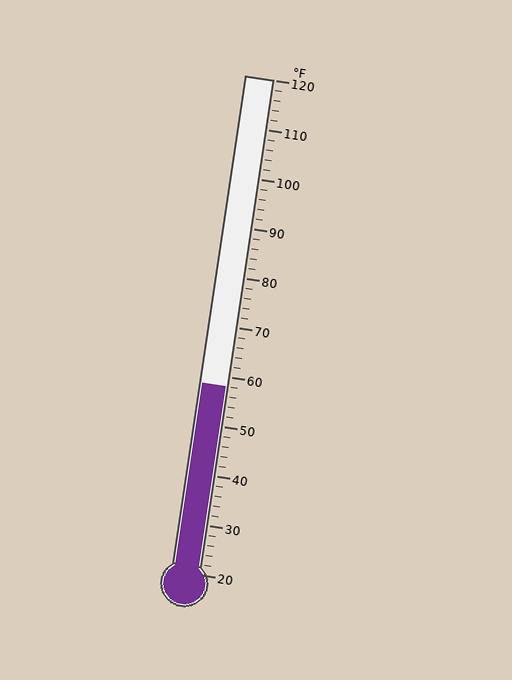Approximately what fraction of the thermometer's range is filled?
The thermometer is filled to approximately 40% of its range.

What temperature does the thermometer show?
The thermometer shows approximately 58°F.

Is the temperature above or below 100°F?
The temperature is below 100°F.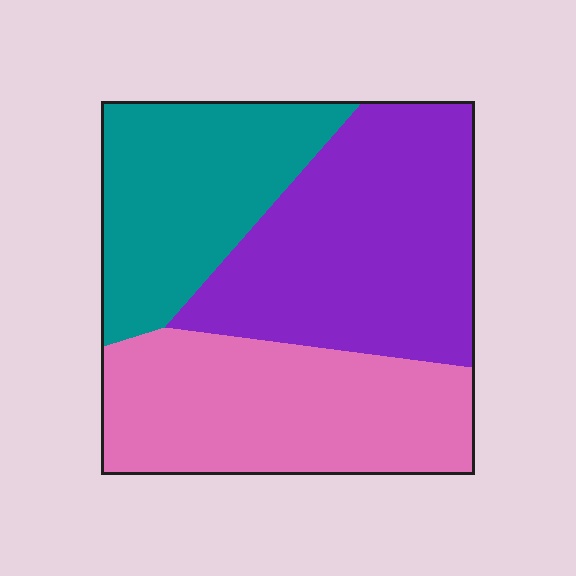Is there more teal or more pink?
Pink.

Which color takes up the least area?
Teal, at roughly 25%.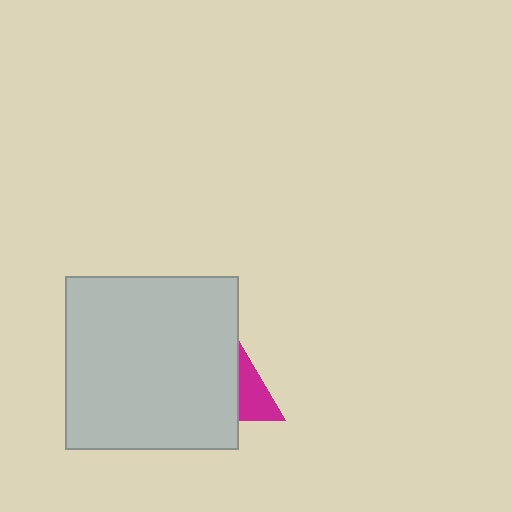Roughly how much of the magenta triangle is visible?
A small part of it is visible (roughly 43%).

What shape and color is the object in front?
The object in front is a light gray rectangle.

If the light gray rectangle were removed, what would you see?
You would see the complete magenta triangle.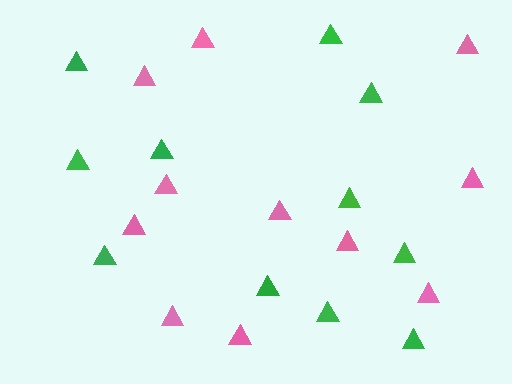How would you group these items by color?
There are 2 groups: one group of pink triangles (11) and one group of green triangles (11).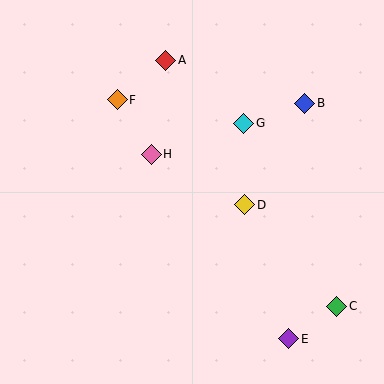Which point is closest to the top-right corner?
Point B is closest to the top-right corner.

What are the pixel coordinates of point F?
Point F is at (117, 100).